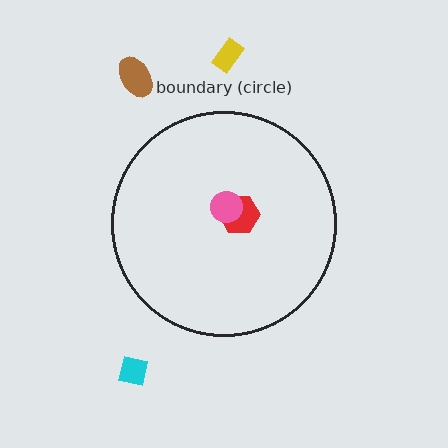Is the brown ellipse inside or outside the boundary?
Outside.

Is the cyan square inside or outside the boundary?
Outside.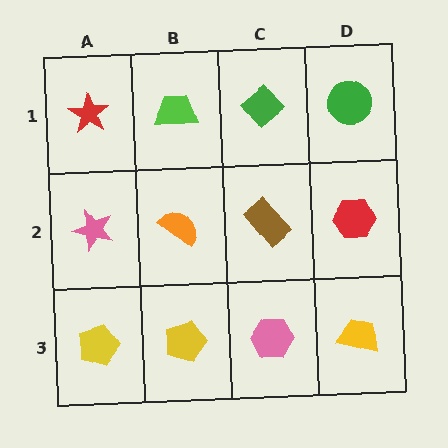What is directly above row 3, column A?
A pink star.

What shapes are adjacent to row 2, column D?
A green circle (row 1, column D), a yellow trapezoid (row 3, column D), a brown rectangle (row 2, column C).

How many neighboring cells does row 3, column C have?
3.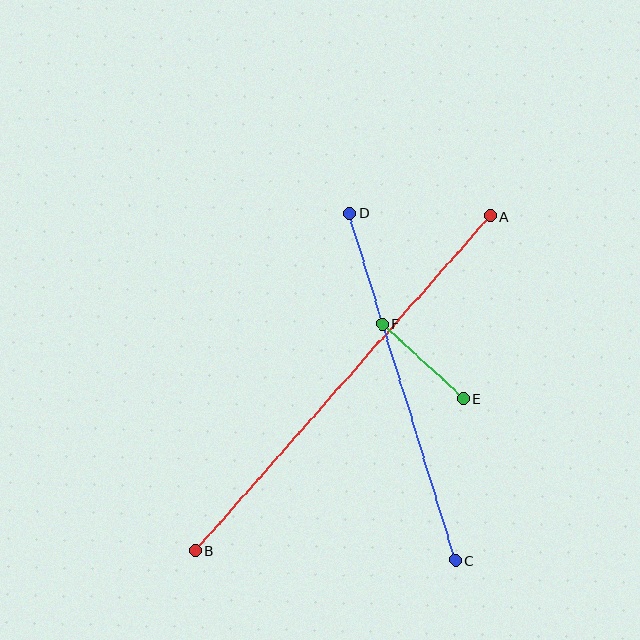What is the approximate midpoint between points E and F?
The midpoint is at approximately (423, 361) pixels.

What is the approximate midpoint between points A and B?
The midpoint is at approximately (343, 383) pixels.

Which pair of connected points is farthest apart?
Points A and B are farthest apart.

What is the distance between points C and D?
The distance is approximately 363 pixels.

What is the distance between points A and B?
The distance is approximately 446 pixels.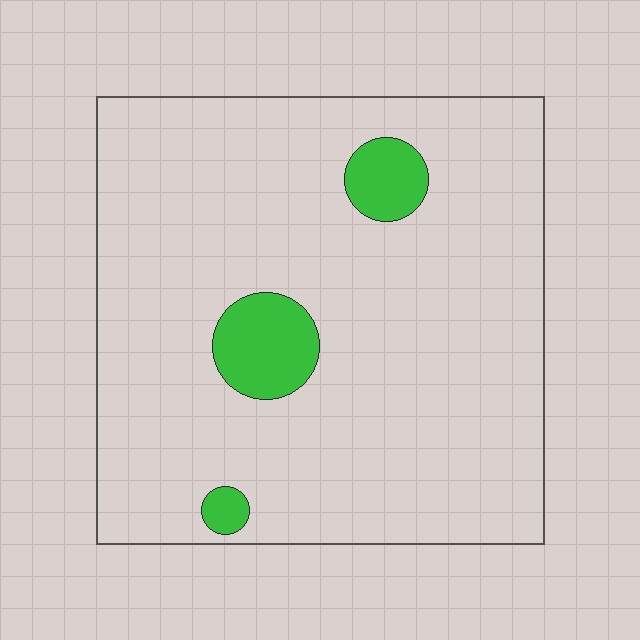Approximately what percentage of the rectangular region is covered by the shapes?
Approximately 10%.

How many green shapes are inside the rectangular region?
3.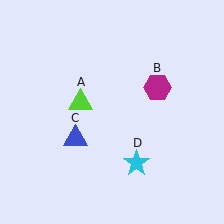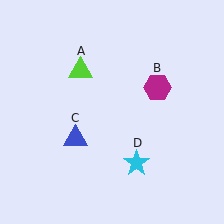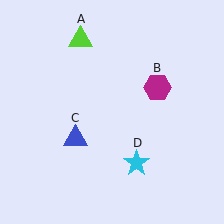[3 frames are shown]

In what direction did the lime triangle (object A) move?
The lime triangle (object A) moved up.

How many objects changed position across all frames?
1 object changed position: lime triangle (object A).